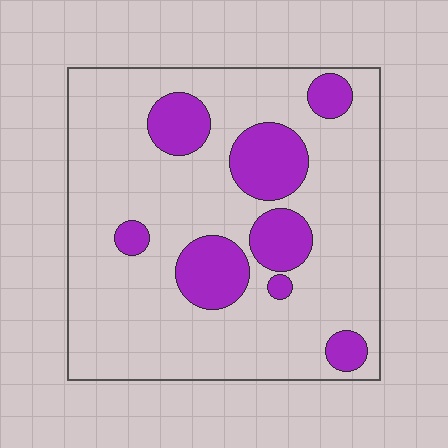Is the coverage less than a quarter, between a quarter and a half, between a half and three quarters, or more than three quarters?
Less than a quarter.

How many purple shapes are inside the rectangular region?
8.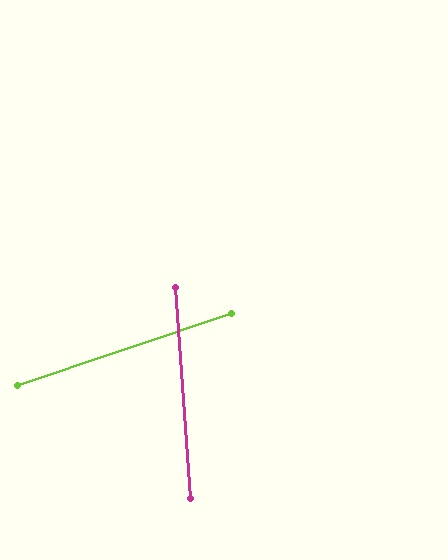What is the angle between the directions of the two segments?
Approximately 75 degrees.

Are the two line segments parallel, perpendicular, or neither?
Neither parallel nor perpendicular — they differ by about 75°.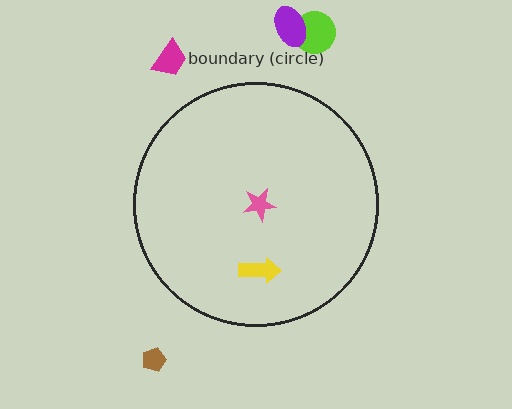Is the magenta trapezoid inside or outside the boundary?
Outside.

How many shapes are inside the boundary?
2 inside, 4 outside.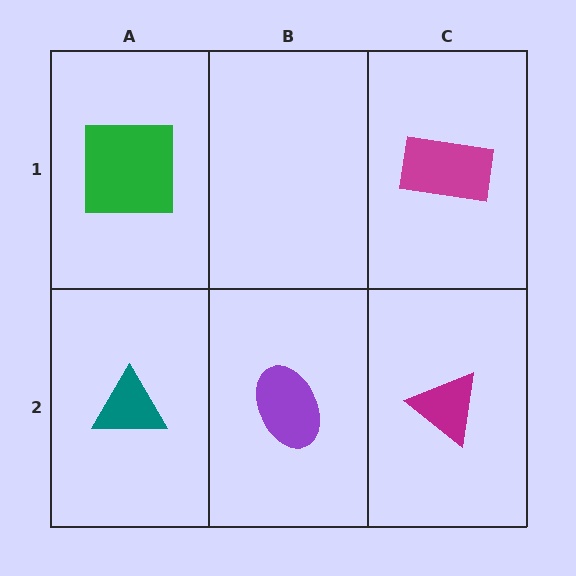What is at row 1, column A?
A green square.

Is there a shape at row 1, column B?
No, that cell is empty.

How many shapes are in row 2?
3 shapes.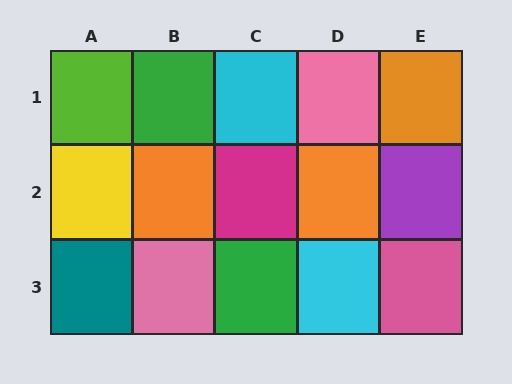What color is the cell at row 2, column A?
Yellow.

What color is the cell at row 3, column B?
Pink.